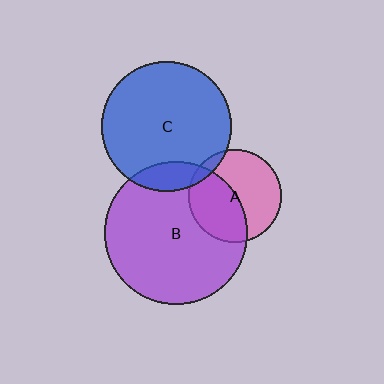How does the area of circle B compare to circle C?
Approximately 1.2 times.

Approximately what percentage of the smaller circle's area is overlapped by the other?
Approximately 15%.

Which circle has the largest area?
Circle B (purple).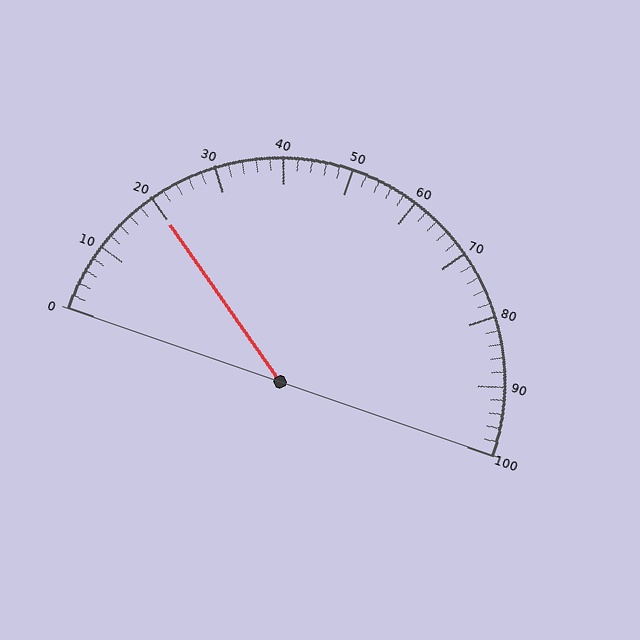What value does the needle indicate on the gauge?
The needle indicates approximately 20.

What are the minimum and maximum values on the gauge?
The gauge ranges from 0 to 100.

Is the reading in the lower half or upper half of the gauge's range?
The reading is in the lower half of the range (0 to 100).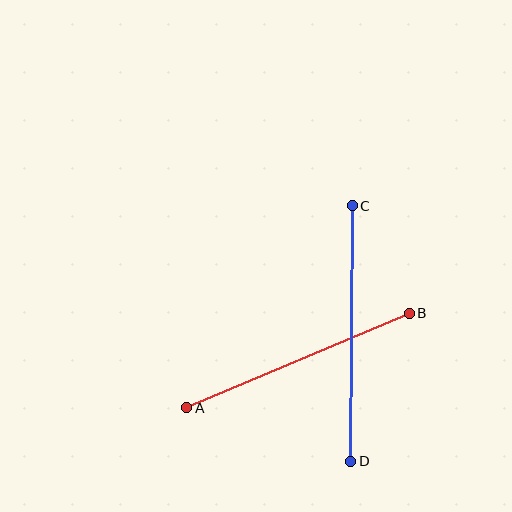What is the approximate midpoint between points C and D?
The midpoint is at approximately (351, 334) pixels.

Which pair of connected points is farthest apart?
Points C and D are farthest apart.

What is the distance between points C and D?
The distance is approximately 255 pixels.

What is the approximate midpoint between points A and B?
The midpoint is at approximately (298, 360) pixels.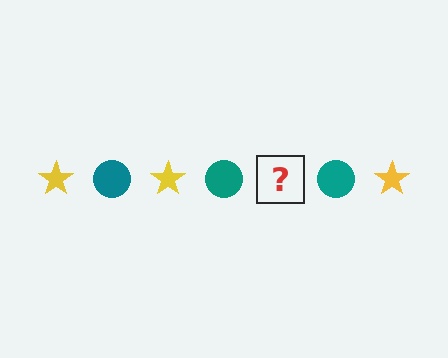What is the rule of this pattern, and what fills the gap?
The rule is that the pattern alternates between yellow star and teal circle. The gap should be filled with a yellow star.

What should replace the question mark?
The question mark should be replaced with a yellow star.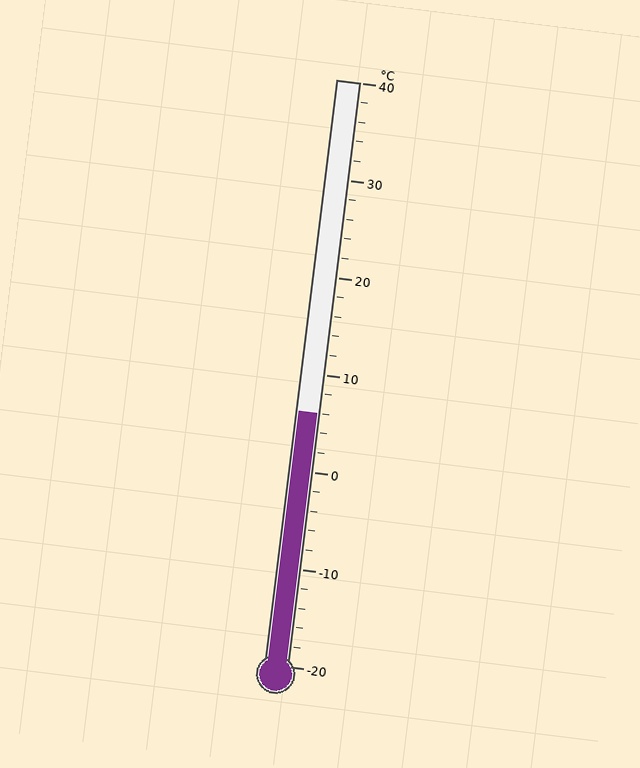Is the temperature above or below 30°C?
The temperature is below 30°C.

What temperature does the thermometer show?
The thermometer shows approximately 6°C.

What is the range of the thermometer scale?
The thermometer scale ranges from -20°C to 40°C.